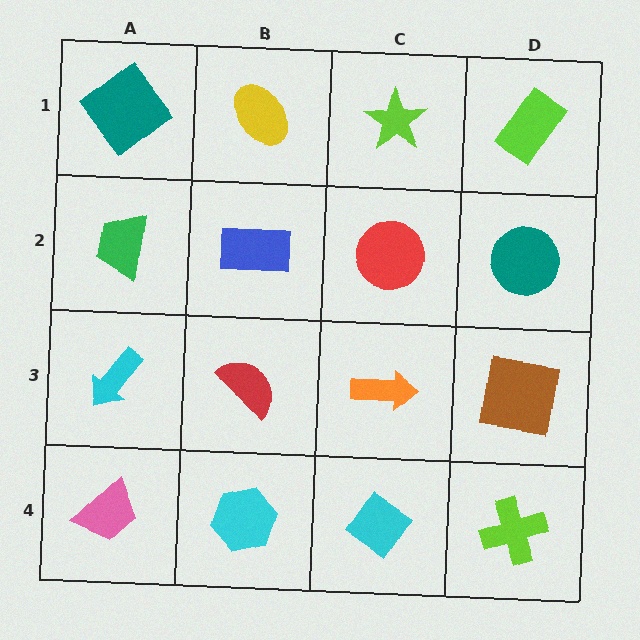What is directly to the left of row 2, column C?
A blue rectangle.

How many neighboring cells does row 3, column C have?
4.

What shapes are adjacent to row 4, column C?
An orange arrow (row 3, column C), a cyan hexagon (row 4, column B), a lime cross (row 4, column D).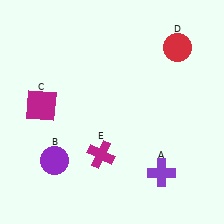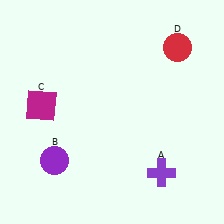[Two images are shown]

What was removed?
The magenta cross (E) was removed in Image 2.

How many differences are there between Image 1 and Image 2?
There is 1 difference between the two images.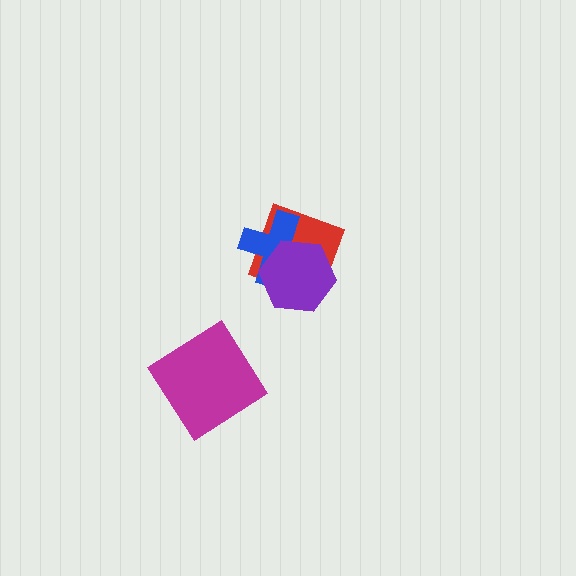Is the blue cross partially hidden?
Yes, it is partially covered by another shape.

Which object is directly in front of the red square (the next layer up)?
The blue cross is directly in front of the red square.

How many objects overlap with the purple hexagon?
2 objects overlap with the purple hexagon.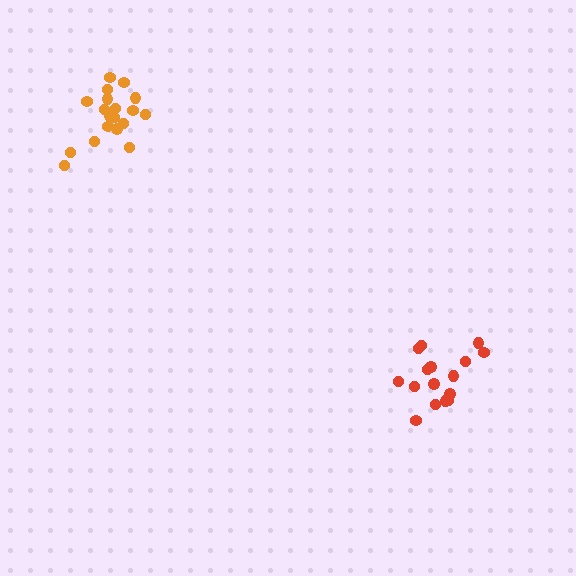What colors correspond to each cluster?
The clusters are colored: orange, red.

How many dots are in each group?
Group 1: 20 dots, Group 2: 16 dots (36 total).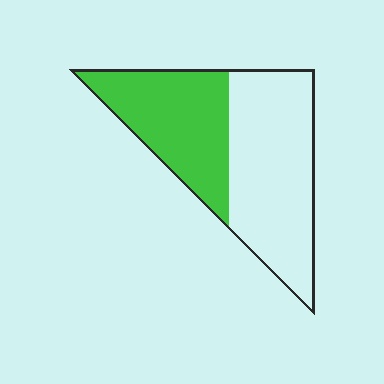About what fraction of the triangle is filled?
About two fifths (2/5).